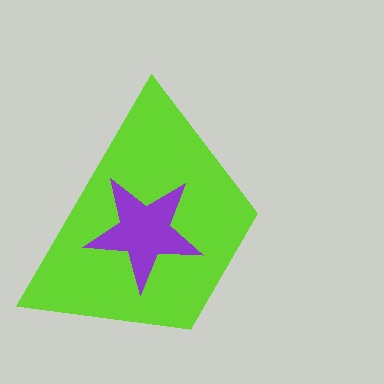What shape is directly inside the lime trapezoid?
The purple star.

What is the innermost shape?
The purple star.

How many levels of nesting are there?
2.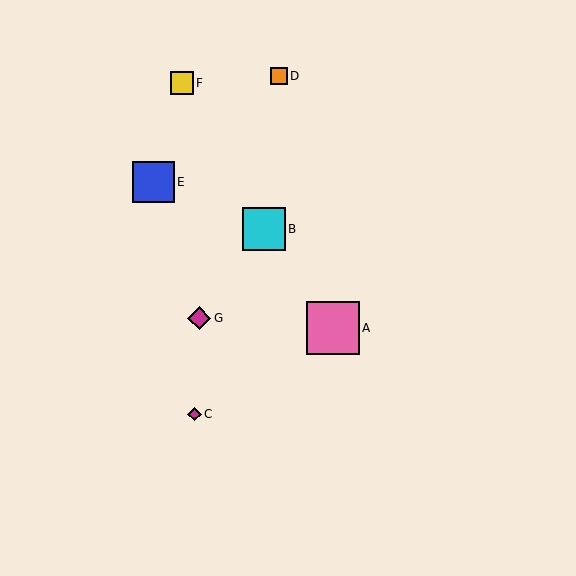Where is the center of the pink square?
The center of the pink square is at (333, 328).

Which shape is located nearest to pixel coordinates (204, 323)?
The magenta diamond (labeled G) at (199, 318) is nearest to that location.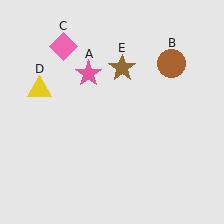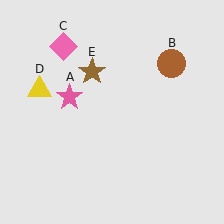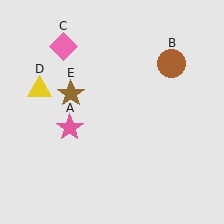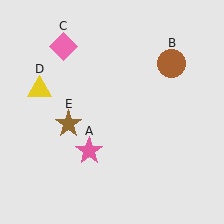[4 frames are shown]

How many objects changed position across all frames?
2 objects changed position: pink star (object A), brown star (object E).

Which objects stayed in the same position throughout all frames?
Brown circle (object B) and pink diamond (object C) and yellow triangle (object D) remained stationary.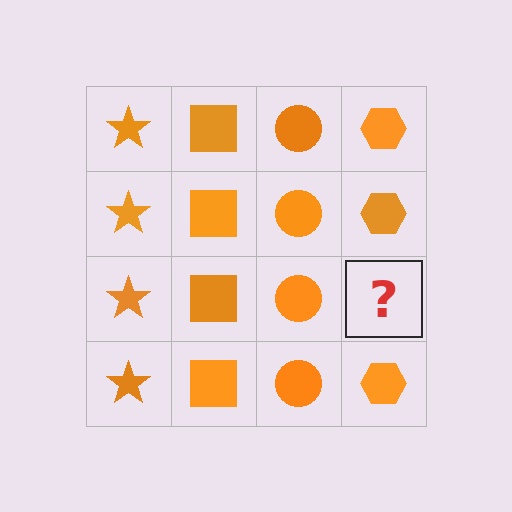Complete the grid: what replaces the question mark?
The question mark should be replaced with an orange hexagon.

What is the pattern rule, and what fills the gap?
The rule is that each column has a consistent shape. The gap should be filled with an orange hexagon.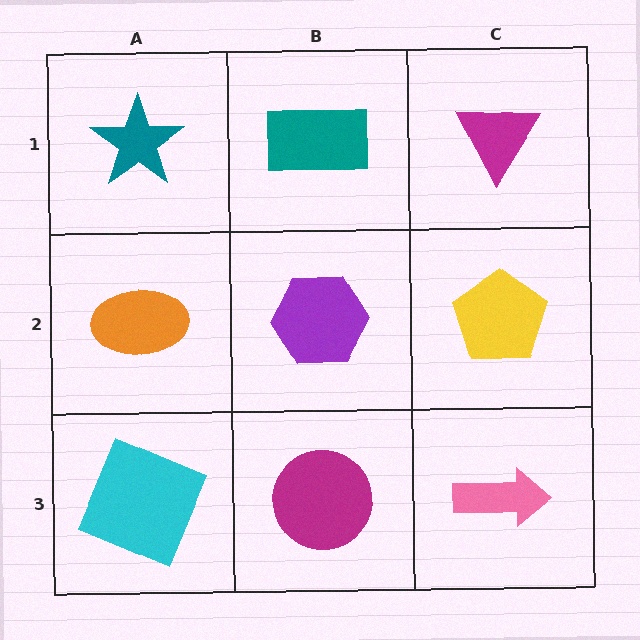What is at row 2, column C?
A yellow pentagon.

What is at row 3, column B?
A magenta circle.